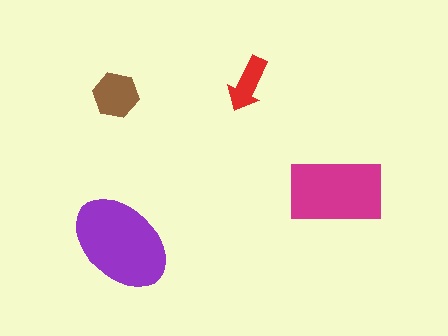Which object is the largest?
The purple ellipse.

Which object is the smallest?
The red arrow.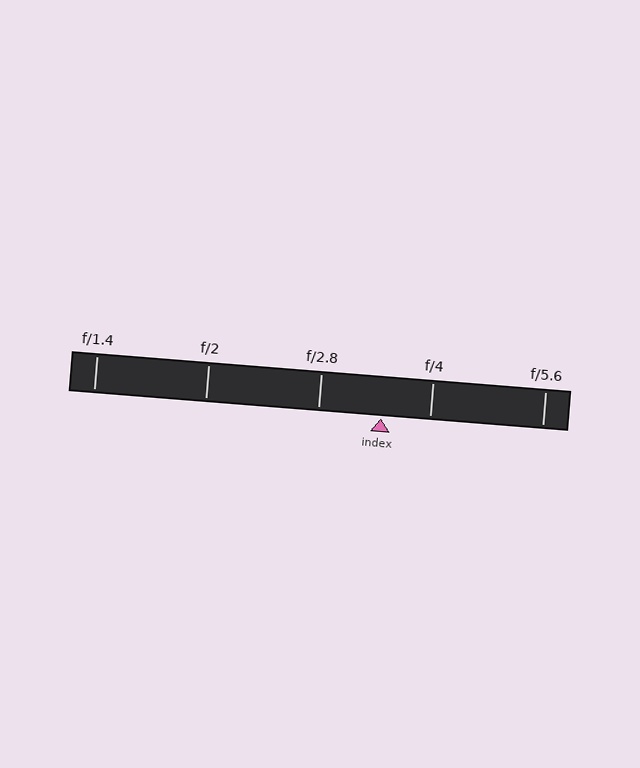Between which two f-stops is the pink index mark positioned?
The index mark is between f/2.8 and f/4.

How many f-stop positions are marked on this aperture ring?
There are 5 f-stop positions marked.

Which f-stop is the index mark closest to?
The index mark is closest to f/4.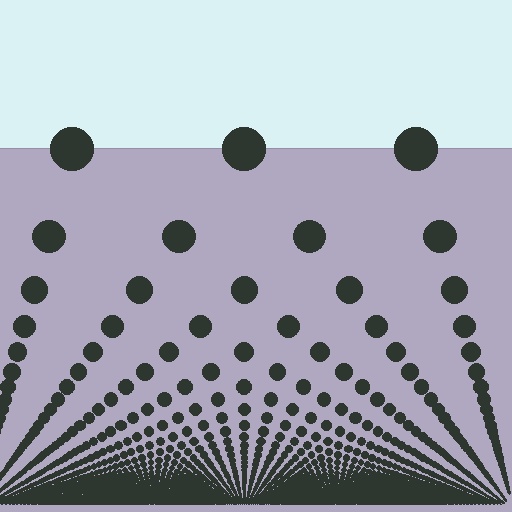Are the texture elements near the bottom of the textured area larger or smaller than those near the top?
Smaller. The gradient is inverted — elements near the bottom are smaller and denser.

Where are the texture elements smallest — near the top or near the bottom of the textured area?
Near the bottom.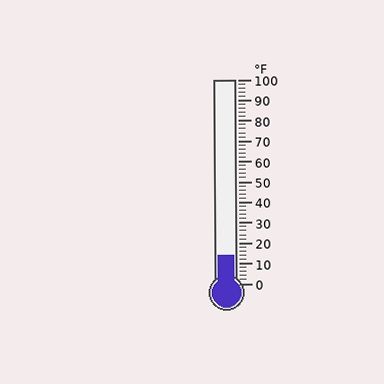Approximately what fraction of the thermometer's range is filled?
The thermometer is filled to approximately 15% of its range.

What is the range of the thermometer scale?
The thermometer scale ranges from 0°F to 100°F.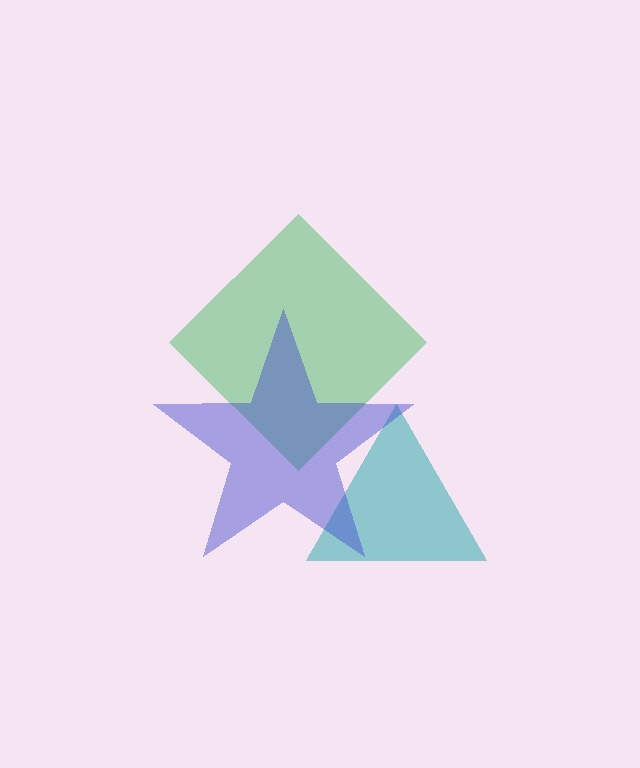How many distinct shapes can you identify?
There are 3 distinct shapes: a teal triangle, a green diamond, a blue star.